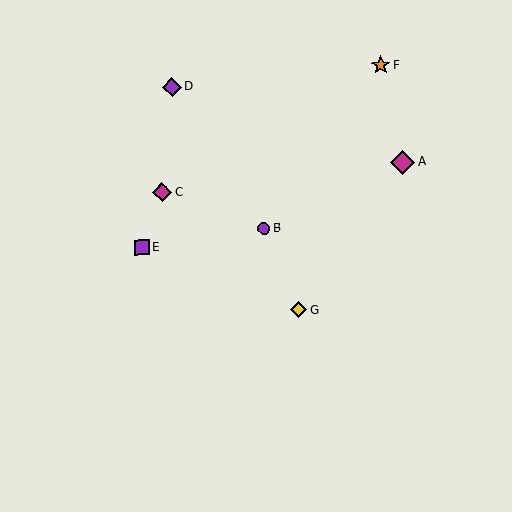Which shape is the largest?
The magenta diamond (labeled A) is the largest.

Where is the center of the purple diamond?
The center of the purple diamond is at (172, 87).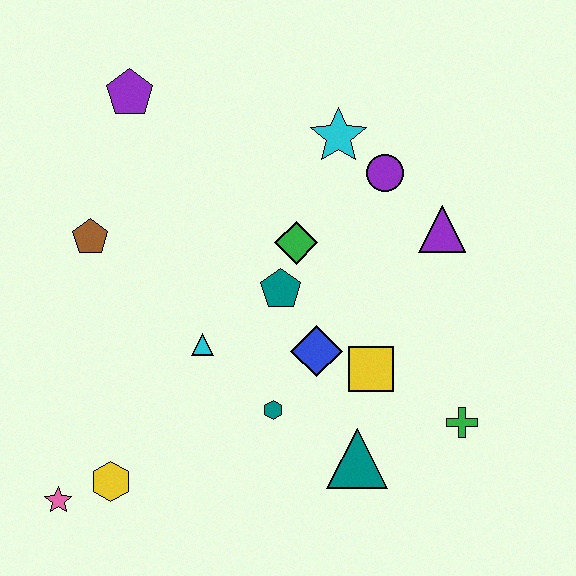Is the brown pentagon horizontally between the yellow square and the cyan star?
No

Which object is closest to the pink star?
The yellow hexagon is closest to the pink star.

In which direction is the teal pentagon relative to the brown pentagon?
The teal pentagon is to the right of the brown pentagon.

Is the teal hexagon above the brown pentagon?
No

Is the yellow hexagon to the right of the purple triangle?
No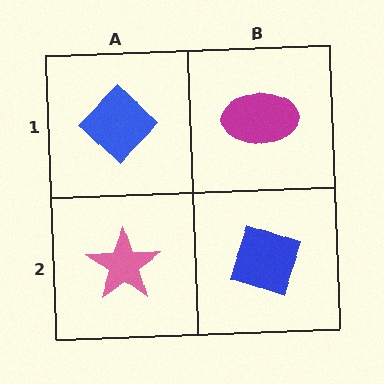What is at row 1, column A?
A blue diamond.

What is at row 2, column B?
A blue diamond.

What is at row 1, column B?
A magenta ellipse.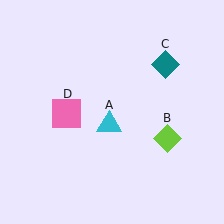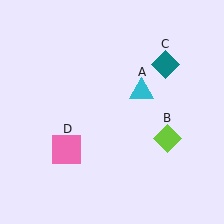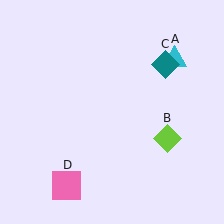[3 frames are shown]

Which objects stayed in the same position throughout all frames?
Lime diamond (object B) and teal diamond (object C) remained stationary.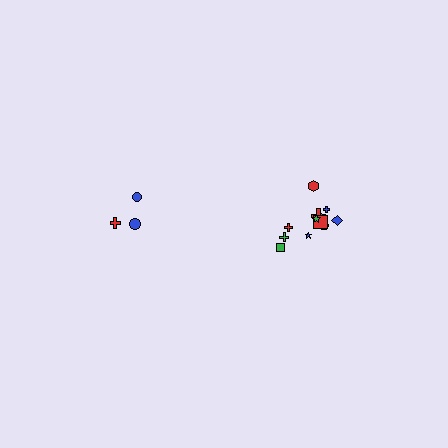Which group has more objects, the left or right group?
The right group.